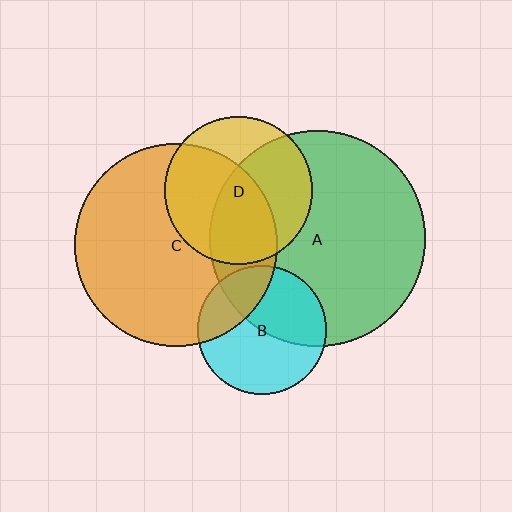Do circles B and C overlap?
Yes.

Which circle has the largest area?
Circle A (green).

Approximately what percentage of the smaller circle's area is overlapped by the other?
Approximately 25%.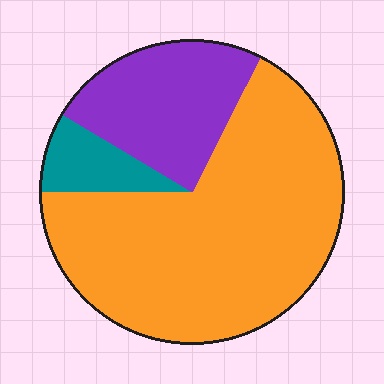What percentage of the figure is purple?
Purple covers about 25% of the figure.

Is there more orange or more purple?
Orange.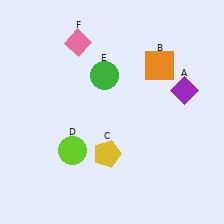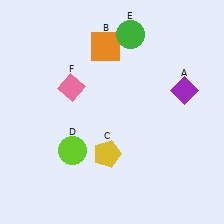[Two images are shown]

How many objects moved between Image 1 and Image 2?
3 objects moved between the two images.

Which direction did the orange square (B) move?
The orange square (B) moved left.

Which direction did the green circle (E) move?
The green circle (E) moved up.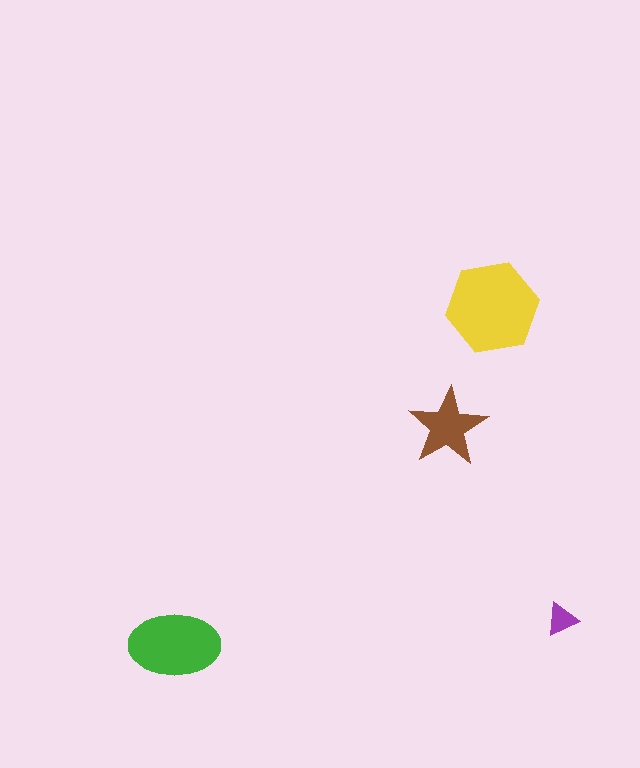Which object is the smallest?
The purple triangle.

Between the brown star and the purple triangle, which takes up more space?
The brown star.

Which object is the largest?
The yellow hexagon.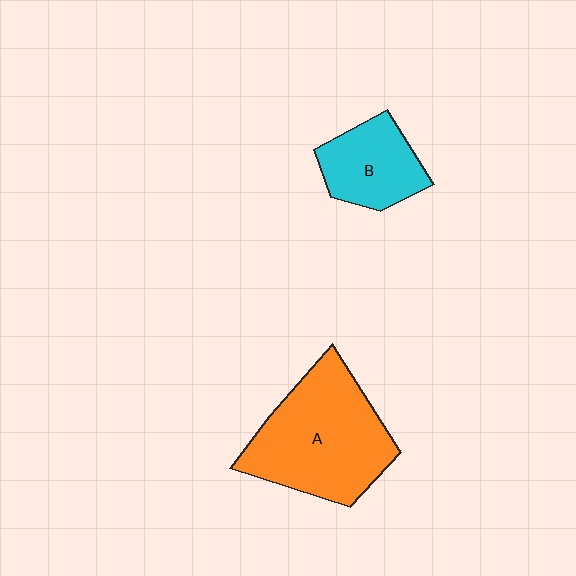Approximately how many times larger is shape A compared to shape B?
Approximately 2.0 times.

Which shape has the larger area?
Shape A (orange).